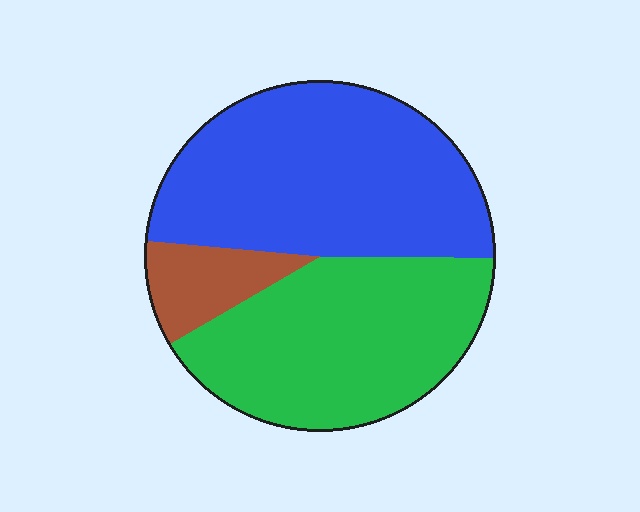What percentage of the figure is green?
Green takes up about two fifths (2/5) of the figure.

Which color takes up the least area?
Brown, at roughly 10%.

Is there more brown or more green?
Green.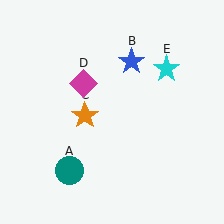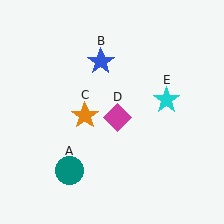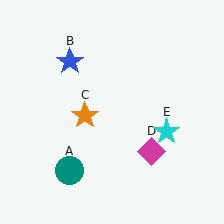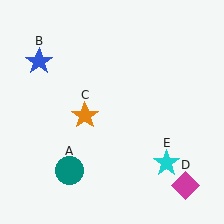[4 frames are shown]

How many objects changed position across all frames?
3 objects changed position: blue star (object B), magenta diamond (object D), cyan star (object E).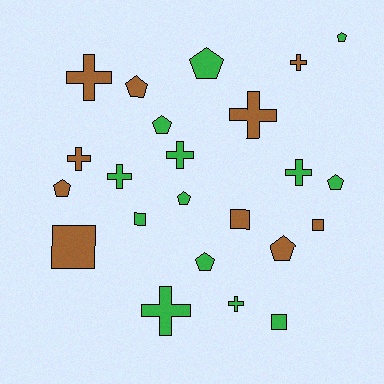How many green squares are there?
There are 2 green squares.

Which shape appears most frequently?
Cross, with 9 objects.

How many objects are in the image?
There are 23 objects.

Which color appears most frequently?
Green, with 13 objects.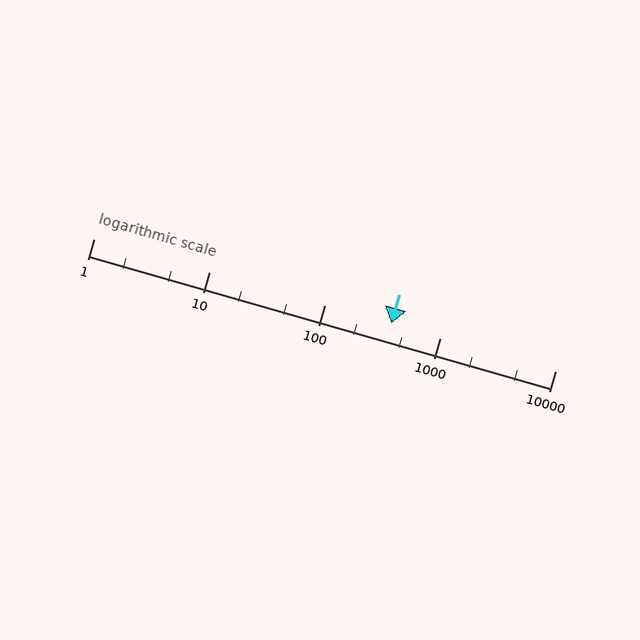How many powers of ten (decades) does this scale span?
The scale spans 4 decades, from 1 to 10000.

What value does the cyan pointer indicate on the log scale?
The pointer indicates approximately 380.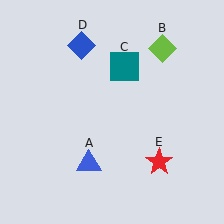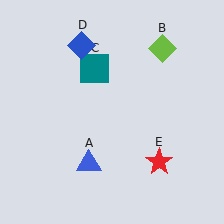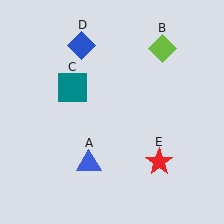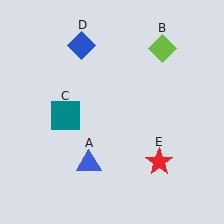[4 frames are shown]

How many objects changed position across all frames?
1 object changed position: teal square (object C).